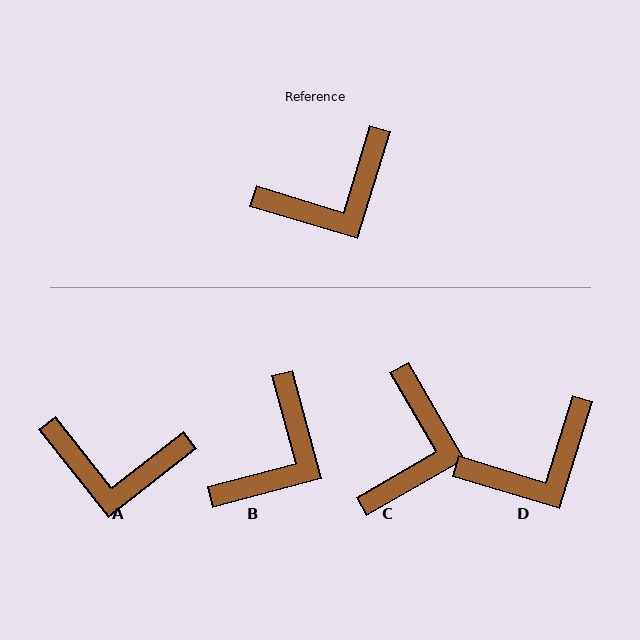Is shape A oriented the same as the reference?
No, it is off by about 35 degrees.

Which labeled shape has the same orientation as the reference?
D.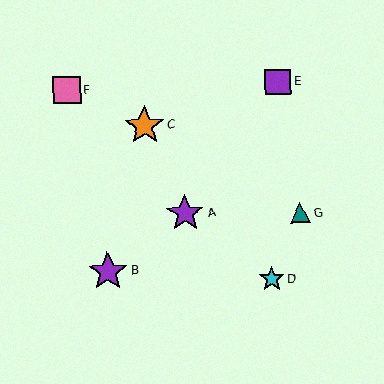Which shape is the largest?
The orange star (labeled C) is the largest.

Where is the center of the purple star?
The center of the purple star is at (108, 271).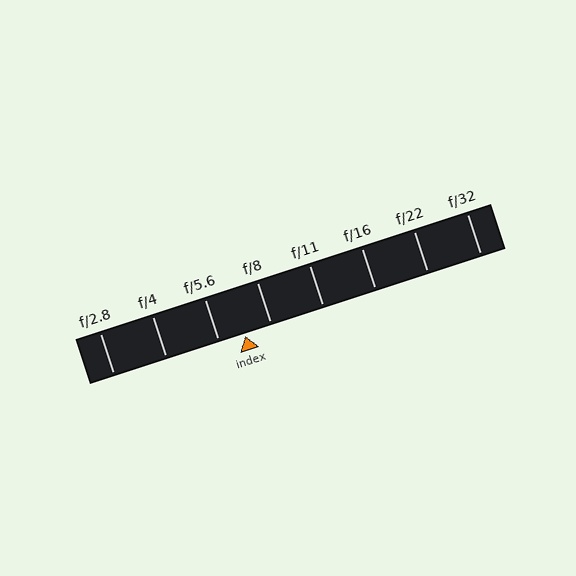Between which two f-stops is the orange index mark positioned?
The index mark is between f/5.6 and f/8.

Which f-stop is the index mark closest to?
The index mark is closest to f/5.6.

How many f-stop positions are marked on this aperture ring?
There are 8 f-stop positions marked.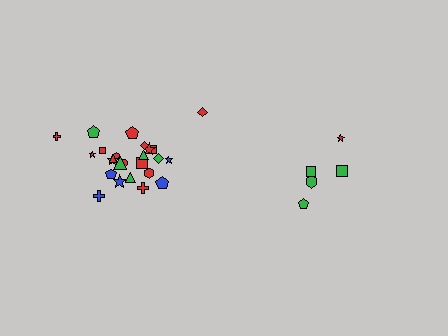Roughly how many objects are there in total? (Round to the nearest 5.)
Roughly 30 objects in total.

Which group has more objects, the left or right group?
The left group.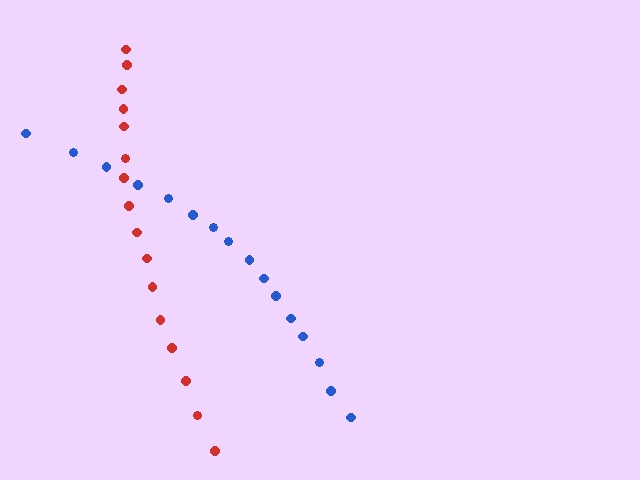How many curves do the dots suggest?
There are 2 distinct paths.